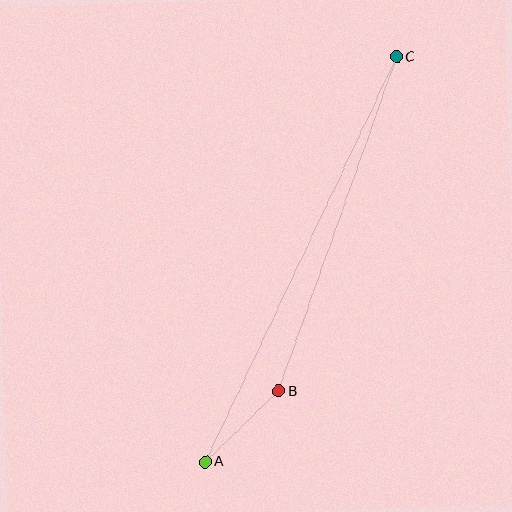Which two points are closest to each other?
Points A and B are closest to each other.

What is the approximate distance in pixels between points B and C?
The distance between B and C is approximately 355 pixels.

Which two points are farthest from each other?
Points A and C are farthest from each other.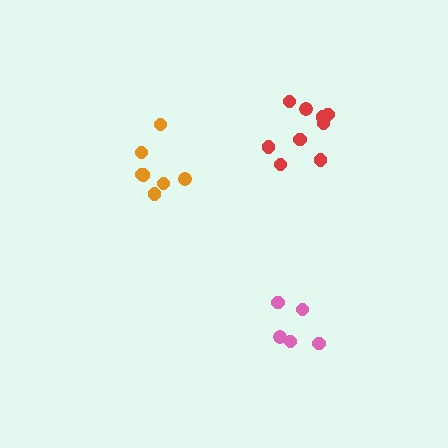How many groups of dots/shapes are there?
There are 3 groups.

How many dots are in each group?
Group 1: 9 dots, Group 2: 5 dots, Group 3: 7 dots (21 total).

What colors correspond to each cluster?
The clusters are colored: red, pink, orange.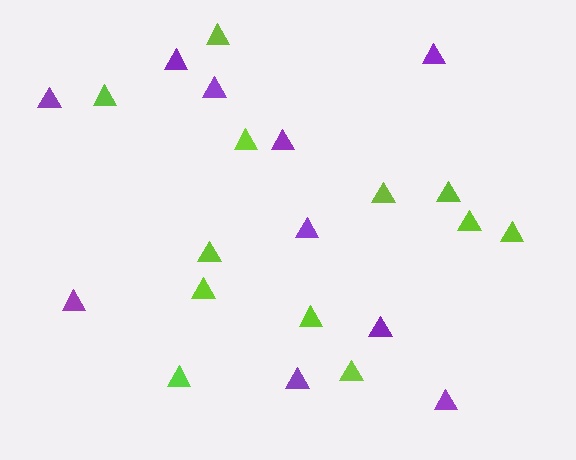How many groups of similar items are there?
There are 2 groups: one group of lime triangles (12) and one group of purple triangles (10).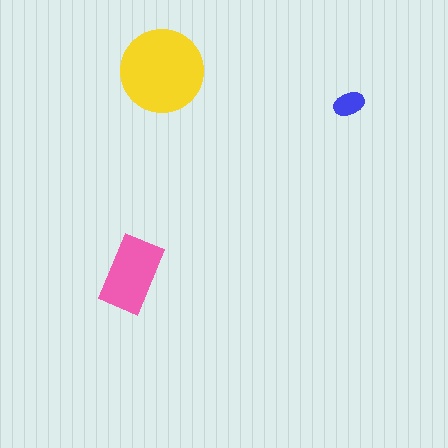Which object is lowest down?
The pink rectangle is bottommost.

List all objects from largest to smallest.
The yellow circle, the pink rectangle, the blue ellipse.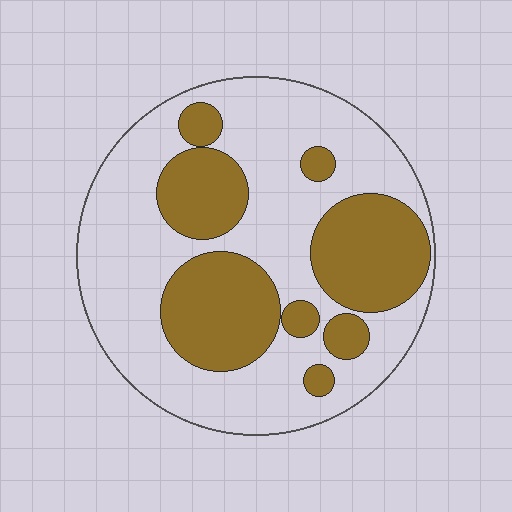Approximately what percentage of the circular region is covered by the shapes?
Approximately 35%.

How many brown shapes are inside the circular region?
8.